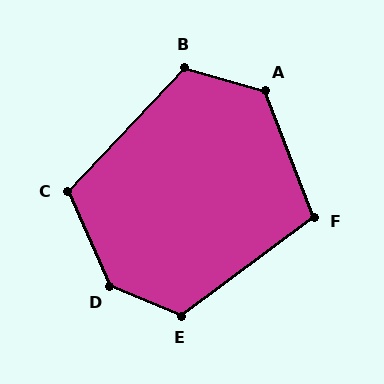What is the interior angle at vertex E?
Approximately 120 degrees (obtuse).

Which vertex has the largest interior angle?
D, at approximately 137 degrees.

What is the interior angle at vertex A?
Approximately 127 degrees (obtuse).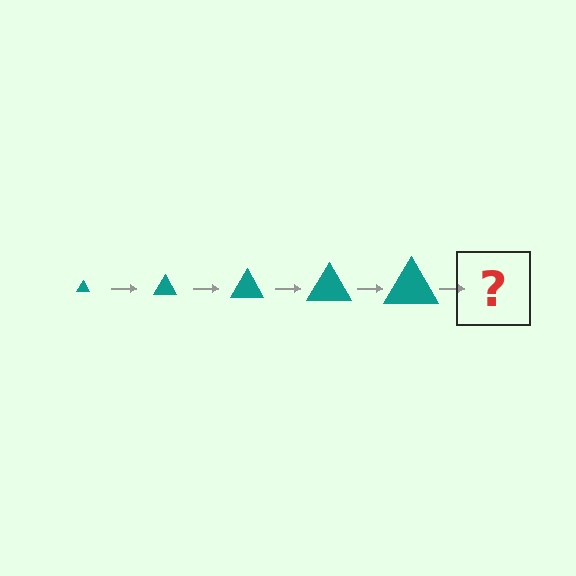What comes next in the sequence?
The next element should be a teal triangle, larger than the previous one.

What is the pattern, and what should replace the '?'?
The pattern is that the triangle gets progressively larger each step. The '?' should be a teal triangle, larger than the previous one.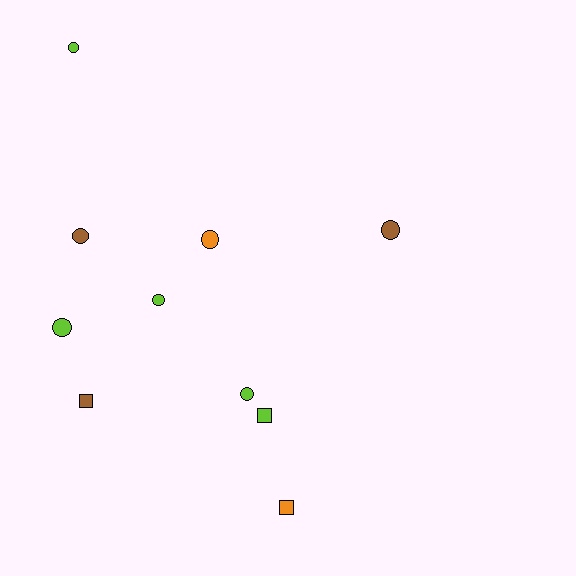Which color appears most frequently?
Lime, with 5 objects.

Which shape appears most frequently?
Circle, with 7 objects.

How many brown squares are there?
There is 1 brown square.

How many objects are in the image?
There are 10 objects.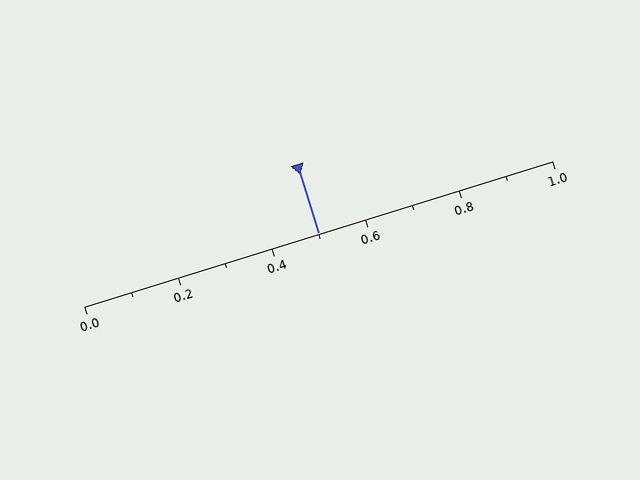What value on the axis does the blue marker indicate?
The marker indicates approximately 0.5.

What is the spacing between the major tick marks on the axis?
The major ticks are spaced 0.2 apart.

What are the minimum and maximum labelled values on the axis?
The axis runs from 0.0 to 1.0.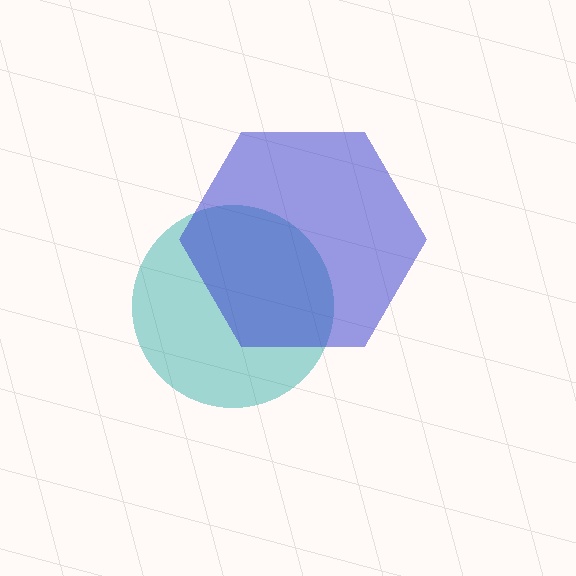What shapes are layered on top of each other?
The layered shapes are: a teal circle, a blue hexagon.